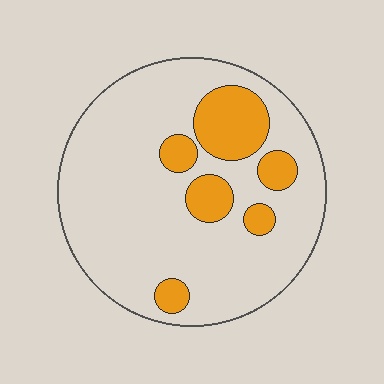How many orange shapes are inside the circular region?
6.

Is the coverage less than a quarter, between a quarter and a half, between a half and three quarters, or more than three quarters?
Less than a quarter.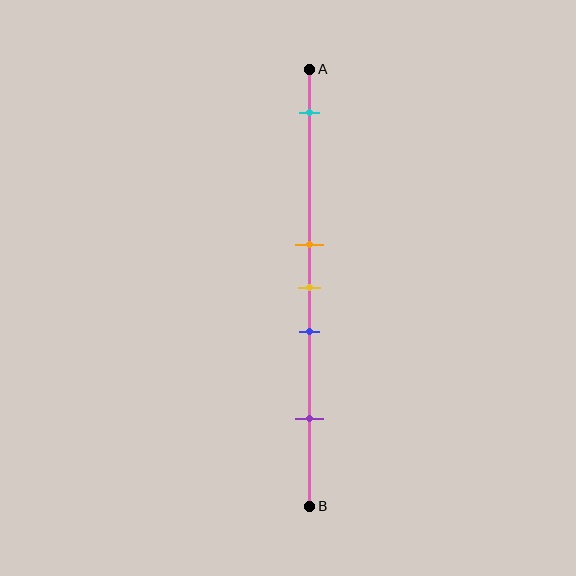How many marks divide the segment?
There are 5 marks dividing the segment.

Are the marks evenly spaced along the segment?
No, the marks are not evenly spaced.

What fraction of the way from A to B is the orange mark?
The orange mark is approximately 40% (0.4) of the way from A to B.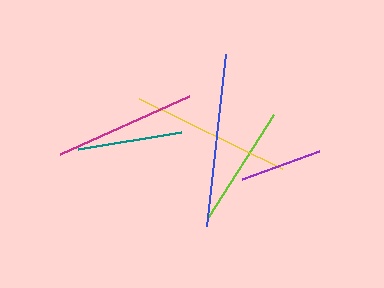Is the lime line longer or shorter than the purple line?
The lime line is longer than the purple line.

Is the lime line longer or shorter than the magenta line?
The magenta line is longer than the lime line.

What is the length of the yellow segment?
The yellow segment is approximately 158 pixels long.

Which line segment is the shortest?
The purple line is the shortest at approximately 82 pixels.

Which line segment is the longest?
The blue line is the longest at approximately 173 pixels.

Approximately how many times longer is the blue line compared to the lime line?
The blue line is approximately 1.4 times the length of the lime line.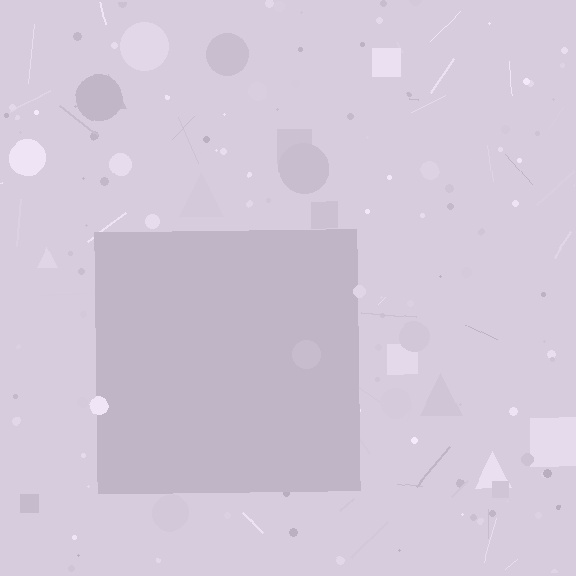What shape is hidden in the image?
A square is hidden in the image.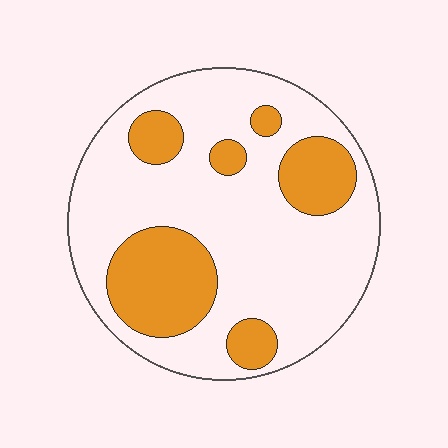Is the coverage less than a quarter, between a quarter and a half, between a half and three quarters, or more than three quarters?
Between a quarter and a half.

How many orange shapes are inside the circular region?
6.